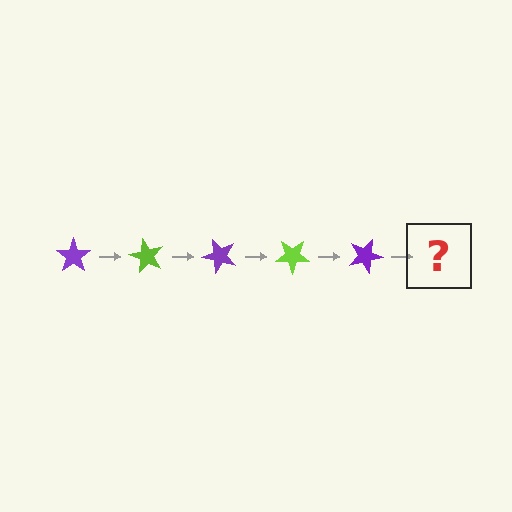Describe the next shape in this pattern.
It should be a lime star, rotated 300 degrees from the start.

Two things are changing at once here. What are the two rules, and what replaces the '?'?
The two rules are that it rotates 60 degrees each step and the color cycles through purple and lime. The '?' should be a lime star, rotated 300 degrees from the start.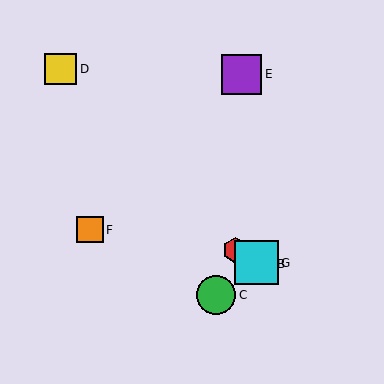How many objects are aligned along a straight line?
3 objects (A, B, G) are aligned along a straight line.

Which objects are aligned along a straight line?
Objects A, B, G are aligned along a straight line.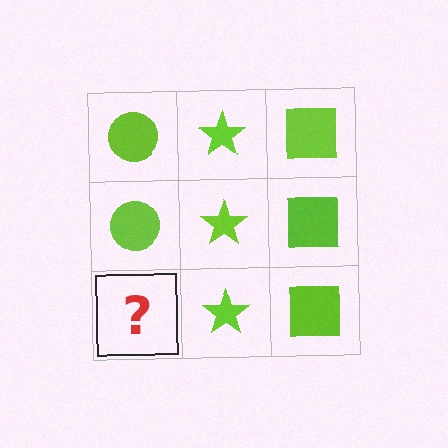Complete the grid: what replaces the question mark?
The question mark should be replaced with a lime circle.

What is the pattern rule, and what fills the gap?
The rule is that each column has a consistent shape. The gap should be filled with a lime circle.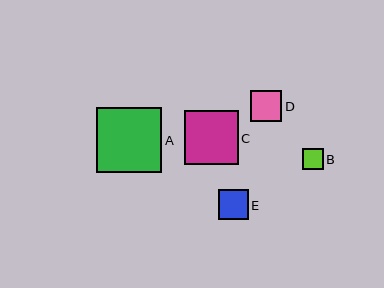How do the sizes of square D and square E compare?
Square D and square E are approximately the same size.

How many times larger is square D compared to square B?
Square D is approximately 1.5 times the size of square B.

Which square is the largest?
Square A is the largest with a size of approximately 65 pixels.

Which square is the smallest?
Square B is the smallest with a size of approximately 20 pixels.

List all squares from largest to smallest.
From largest to smallest: A, C, D, E, B.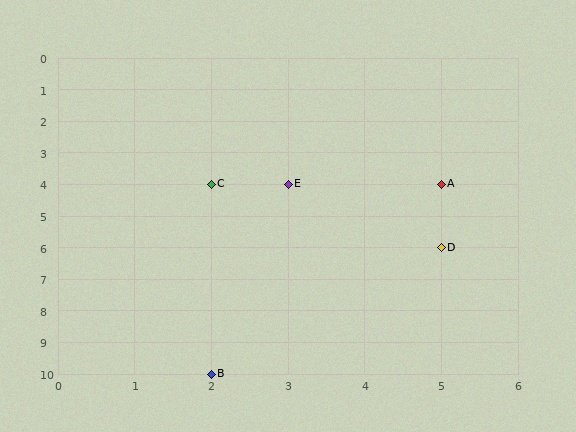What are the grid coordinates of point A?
Point A is at grid coordinates (5, 4).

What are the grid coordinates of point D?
Point D is at grid coordinates (5, 6).